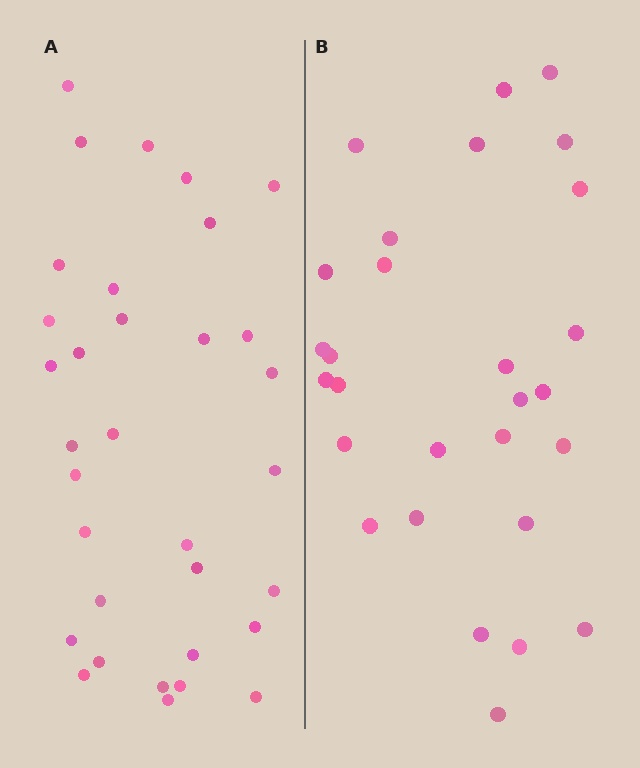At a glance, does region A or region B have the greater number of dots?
Region A (the left region) has more dots.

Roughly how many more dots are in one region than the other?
Region A has about 5 more dots than region B.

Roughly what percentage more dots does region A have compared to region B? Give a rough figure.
About 20% more.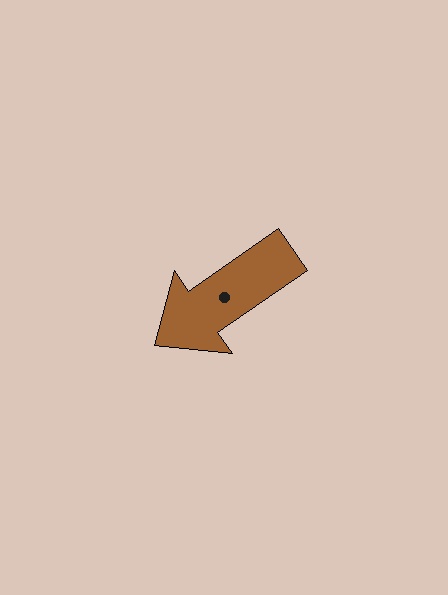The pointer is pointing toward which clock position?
Roughly 8 o'clock.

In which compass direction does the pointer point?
Southwest.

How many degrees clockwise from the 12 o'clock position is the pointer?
Approximately 235 degrees.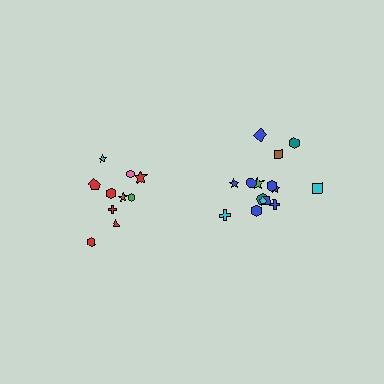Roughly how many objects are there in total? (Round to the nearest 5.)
Roughly 25 objects in total.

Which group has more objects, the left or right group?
The right group.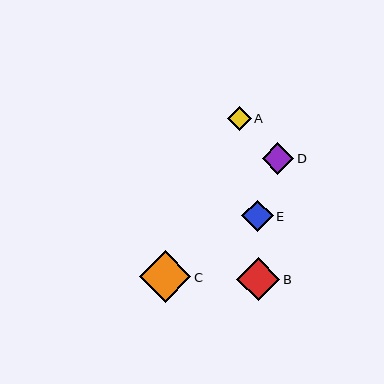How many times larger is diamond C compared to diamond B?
Diamond C is approximately 1.2 times the size of diamond B.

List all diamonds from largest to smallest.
From largest to smallest: C, B, E, D, A.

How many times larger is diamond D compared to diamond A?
Diamond D is approximately 1.3 times the size of diamond A.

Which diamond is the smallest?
Diamond A is the smallest with a size of approximately 24 pixels.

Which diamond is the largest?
Diamond C is the largest with a size of approximately 52 pixels.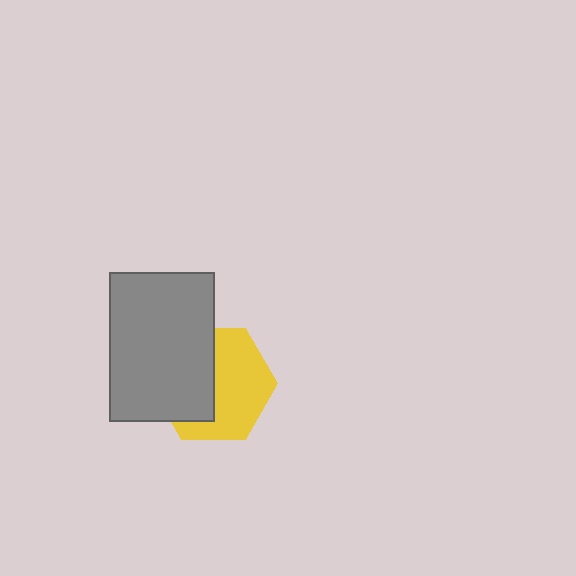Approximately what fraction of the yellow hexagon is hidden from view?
Roughly 45% of the yellow hexagon is hidden behind the gray rectangle.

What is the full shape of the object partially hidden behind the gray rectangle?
The partially hidden object is a yellow hexagon.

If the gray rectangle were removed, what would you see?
You would see the complete yellow hexagon.